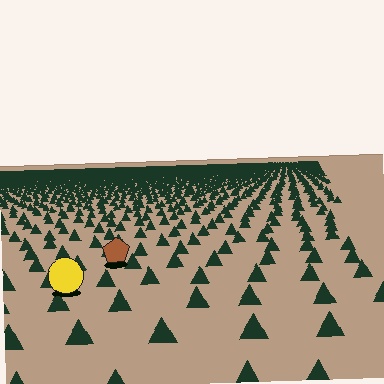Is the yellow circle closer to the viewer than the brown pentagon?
Yes. The yellow circle is closer — you can tell from the texture gradient: the ground texture is coarser near it.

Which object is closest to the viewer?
The yellow circle is closest. The texture marks near it are larger and more spread out.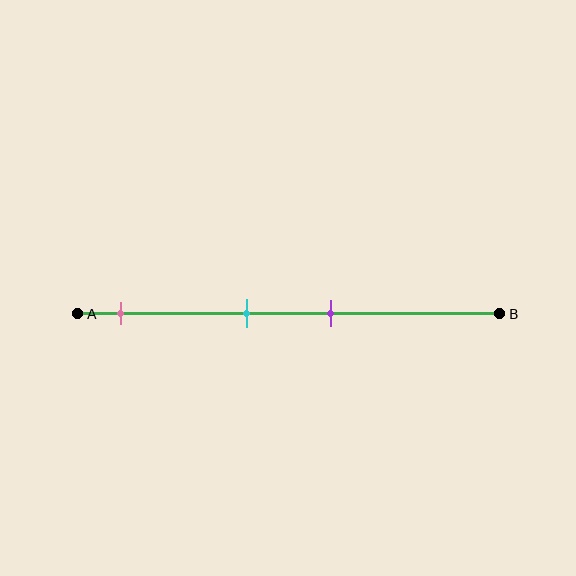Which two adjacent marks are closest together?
The cyan and purple marks are the closest adjacent pair.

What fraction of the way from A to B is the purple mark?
The purple mark is approximately 60% (0.6) of the way from A to B.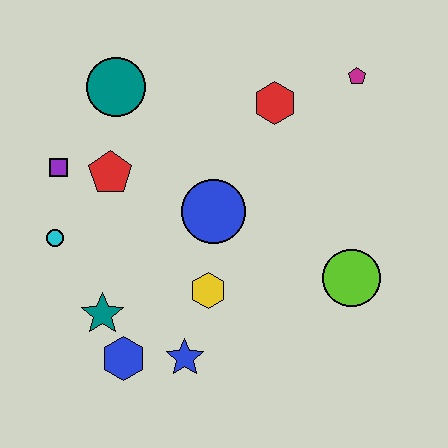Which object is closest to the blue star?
The blue hexagon is closest to the blue star.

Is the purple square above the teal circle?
No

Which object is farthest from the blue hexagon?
The magenta pentagon is farthest from the blue hexagon.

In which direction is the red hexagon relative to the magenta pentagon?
The red hexagon is to the left of the magenta pentagon.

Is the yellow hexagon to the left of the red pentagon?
No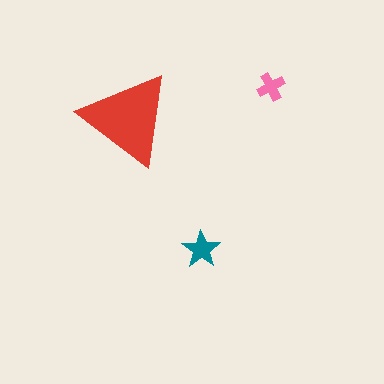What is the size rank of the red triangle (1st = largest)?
1st.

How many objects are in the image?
There are 3 objects in the image.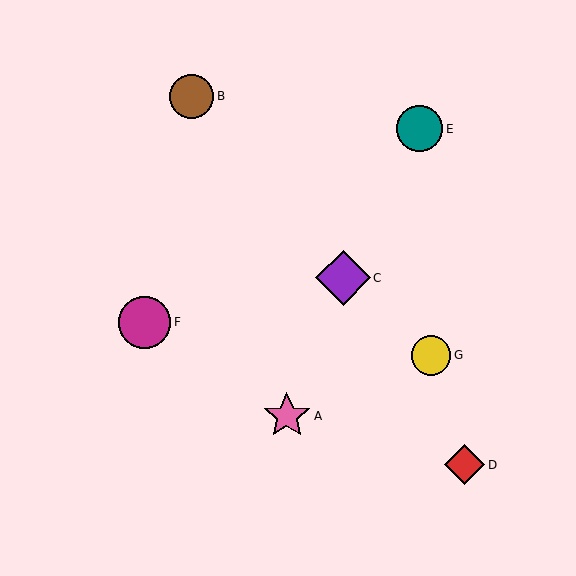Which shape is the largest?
The purple diamond (labeled C) is the largest.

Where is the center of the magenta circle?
The center of the magenta circle is at (144, 322).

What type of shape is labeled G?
Shape G is a yellow circle.